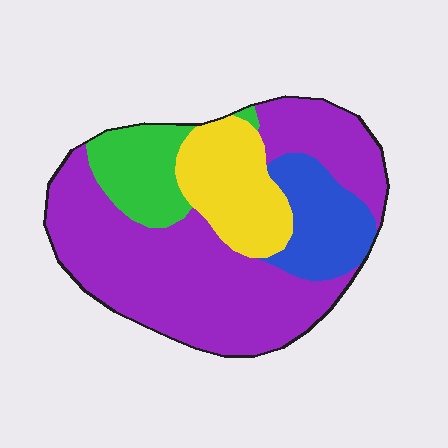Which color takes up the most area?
Purple, at roughly 55%.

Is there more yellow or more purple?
Purple.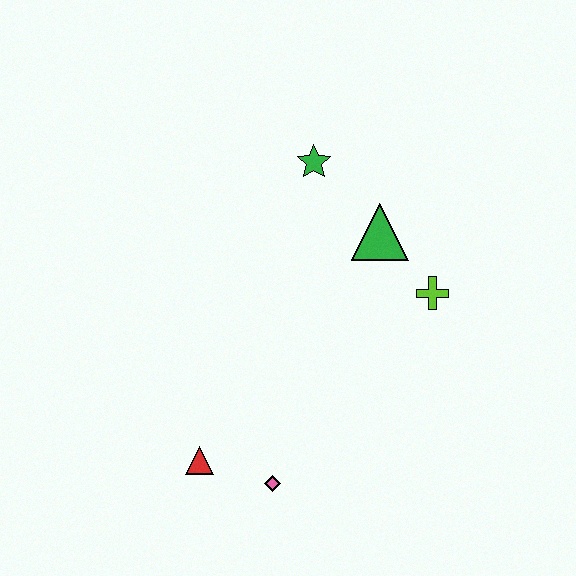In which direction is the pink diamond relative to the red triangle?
The pink diamond is to the right of the red triangle.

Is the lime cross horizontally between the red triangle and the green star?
No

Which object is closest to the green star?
The green triangle is closest to the green star.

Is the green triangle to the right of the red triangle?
Yes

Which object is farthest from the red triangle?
The green star is farthest from the red triangle.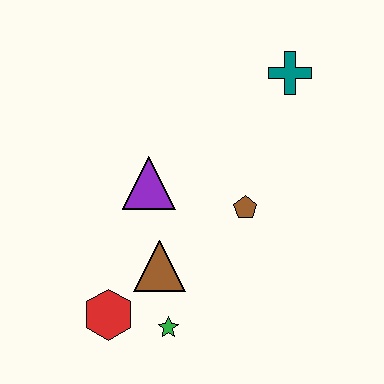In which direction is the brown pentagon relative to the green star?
The brown pentagon is above the green star.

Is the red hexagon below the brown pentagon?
Yes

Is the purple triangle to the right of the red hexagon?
Yes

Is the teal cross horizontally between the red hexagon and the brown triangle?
No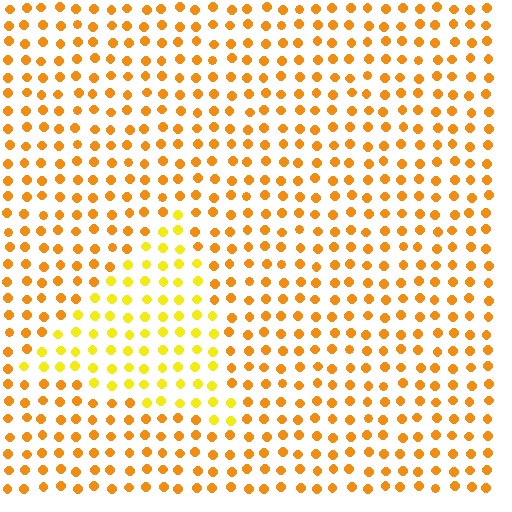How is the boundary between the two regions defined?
The boundary is defined purely by a slight shift in hue (about 26 degrees). Spacing, size, and orientation are identical on both sides.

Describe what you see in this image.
The image is filled with small orange elements in a uniform arrangement. A triangle-shaped region is visible where the elements are tinted to a slightly different hue, forming a subtle color boundary.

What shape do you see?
I see a triangle.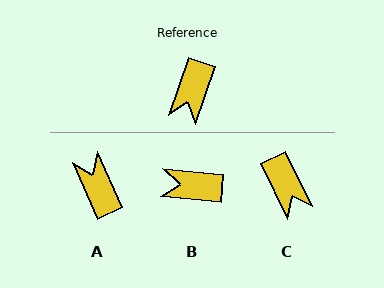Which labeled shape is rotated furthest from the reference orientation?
A, about 137 degrees away.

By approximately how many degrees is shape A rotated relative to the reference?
Approximately 137 degrees clockwise.